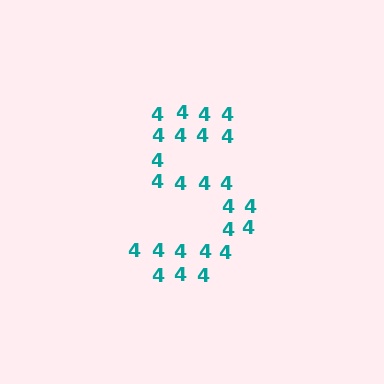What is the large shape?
The large shape is the digit 5.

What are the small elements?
The small elements are digit 4's.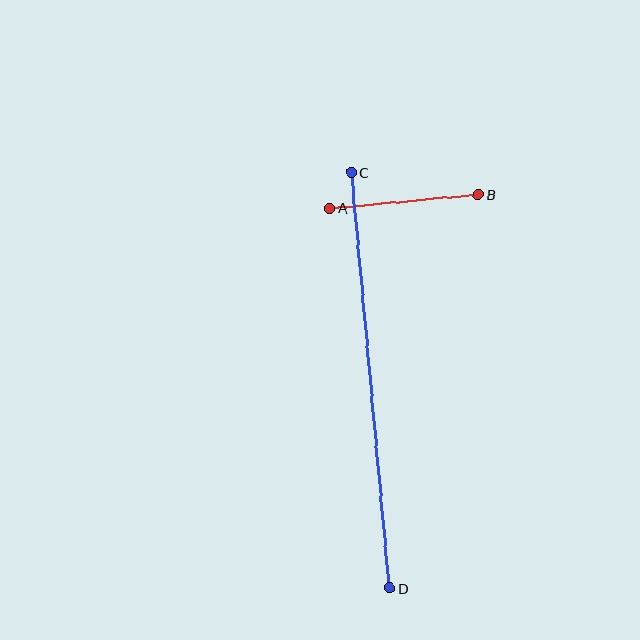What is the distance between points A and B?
The distance is approximately 149 pixels.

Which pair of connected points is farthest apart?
Points C and D are farthest apart.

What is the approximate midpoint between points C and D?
The midpoint is at approximately (370, 380) pixels.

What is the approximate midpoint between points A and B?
The midpoint is at approximately (404, 202) pixels.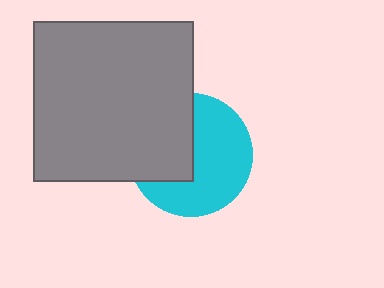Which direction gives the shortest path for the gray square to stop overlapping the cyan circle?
Moving left gives the shortest separation.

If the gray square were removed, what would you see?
You would see the complete cyan circle.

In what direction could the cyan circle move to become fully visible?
The cyan circle could move right. That would shift it out from behind the gray square entirely.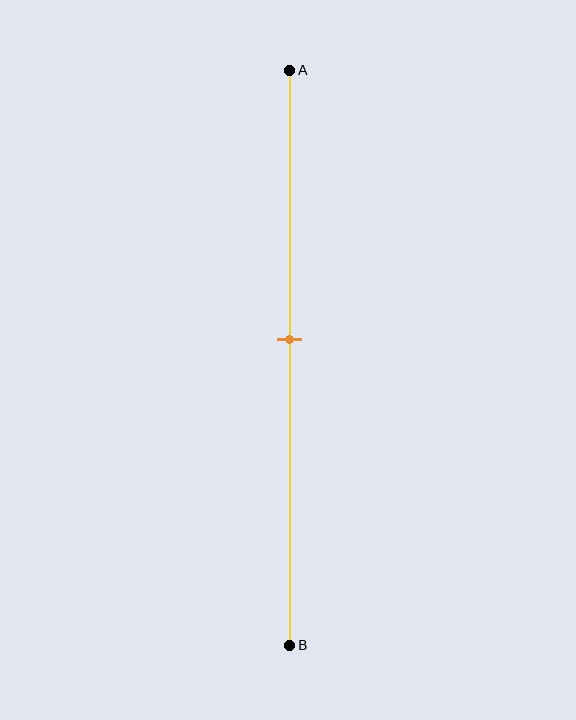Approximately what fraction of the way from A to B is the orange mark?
The orange mark is approximately 45% of the way from A to B.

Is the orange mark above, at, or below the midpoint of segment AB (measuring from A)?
The orange mark is above the midpoint of segment AB.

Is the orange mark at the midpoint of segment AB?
No, the mark is at about 45% from A, not at the 50% midpoint.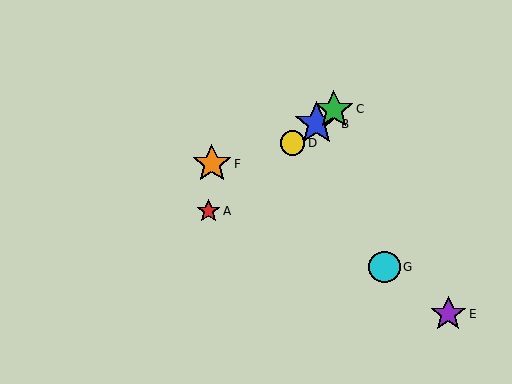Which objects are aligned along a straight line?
Objects A, B, C, D are aligned along a straight line.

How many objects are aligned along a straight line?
4 objects (A, B, C, D) are aligned along a straight line.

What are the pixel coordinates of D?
Object D is at (292, 143).